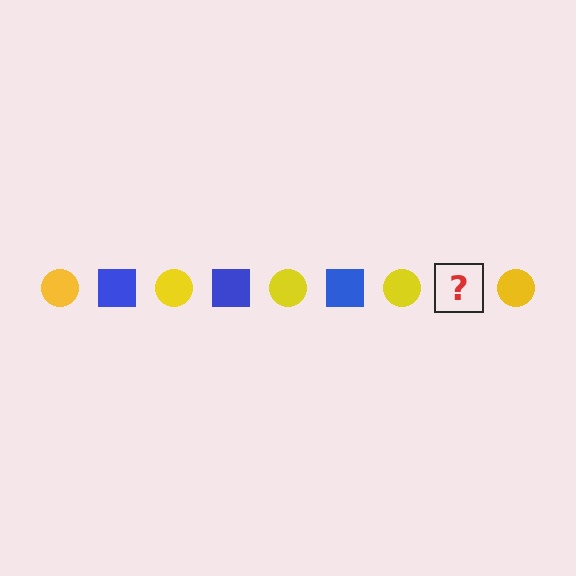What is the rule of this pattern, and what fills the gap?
The rule is that the pattern alternates between yellow circle and blue square. The gap should be filled with a blue square.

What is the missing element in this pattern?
The missing element is a blue square.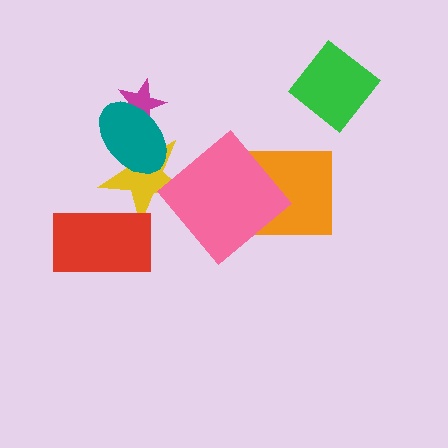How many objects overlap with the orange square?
1 object overlaps with the orange square.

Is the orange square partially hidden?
Yes, it is partially covered by another shape.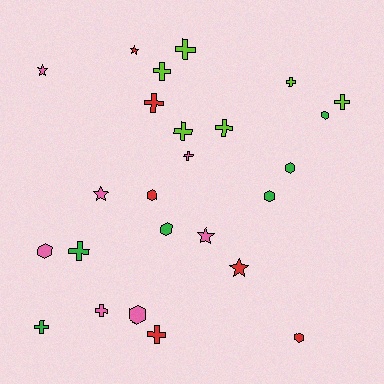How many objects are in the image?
There are 25 objects.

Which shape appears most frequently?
Cross, with 12 objects.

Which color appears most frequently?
Pink, with 7 objects.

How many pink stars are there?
There are 3 pink stars.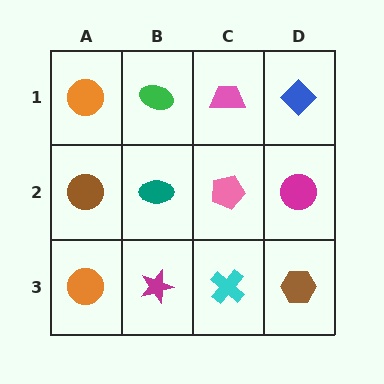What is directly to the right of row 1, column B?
A pink trapezoid.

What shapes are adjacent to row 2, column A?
An orange circle (row 1, column A), an orange circle (row 3, column A), a teal ellipse (row 2, column B).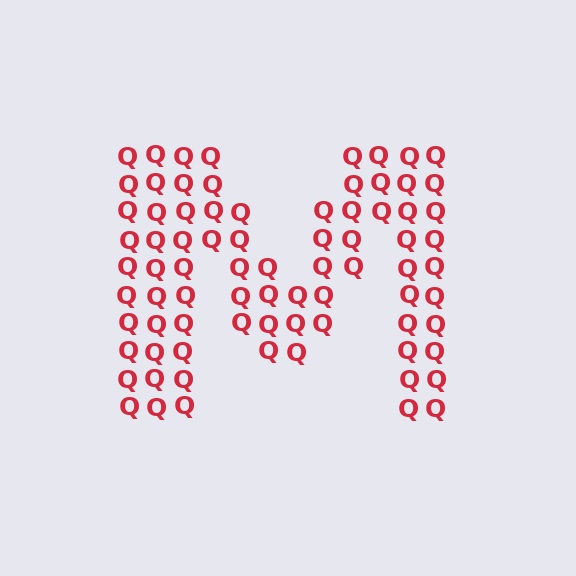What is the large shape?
The large shape is the letter M.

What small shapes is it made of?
It is made of small letter Q's.